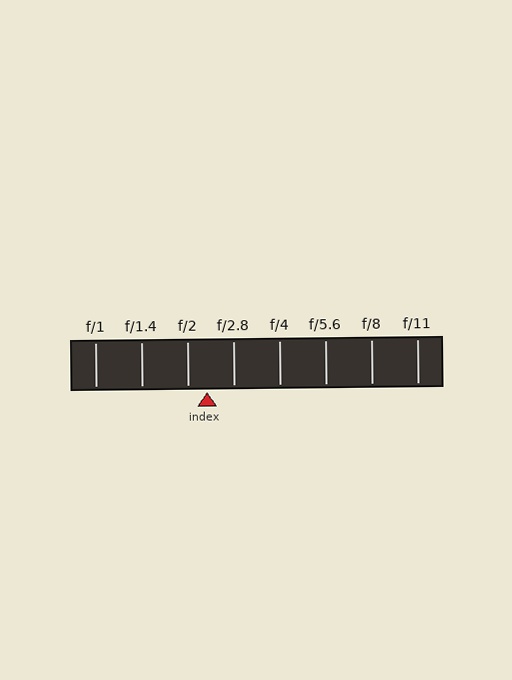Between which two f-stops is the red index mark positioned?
The index mark is between f/2 and f/2.8.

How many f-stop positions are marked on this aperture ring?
There are 8 f-stop positions marked.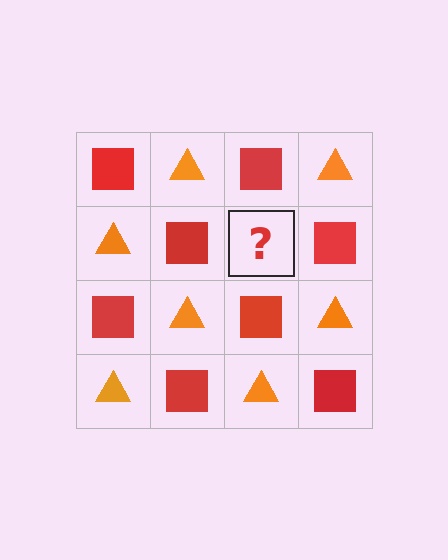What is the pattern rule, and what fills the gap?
The rule is that it alternates red square and orange triangle in a checkerboard pattern. The gap should be filled with an orange triangle.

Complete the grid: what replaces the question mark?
The question mark should be replaced with an orange triangle.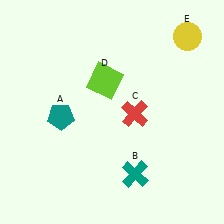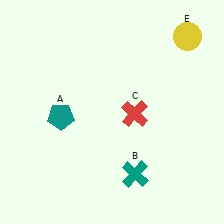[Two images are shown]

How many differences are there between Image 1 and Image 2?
There is 1 difference between the two images.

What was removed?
The lime square (D) was removed in Image 2.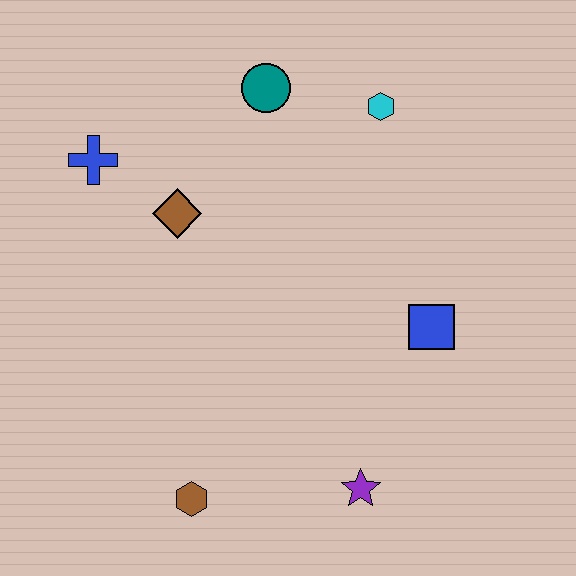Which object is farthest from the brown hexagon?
The cyan hexagon is farthest from the brown hexagon.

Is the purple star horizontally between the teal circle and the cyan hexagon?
Yes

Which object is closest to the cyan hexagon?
The teal circle is closest to the cyan hexagon.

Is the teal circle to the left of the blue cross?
No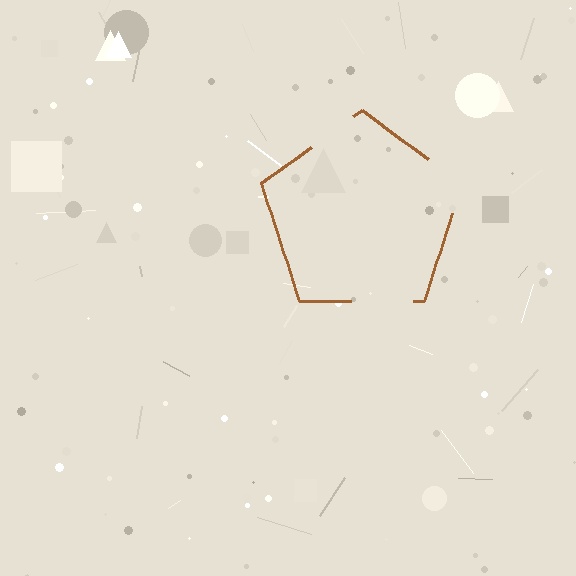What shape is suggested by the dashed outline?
The dashed outline suggests a pentagon.